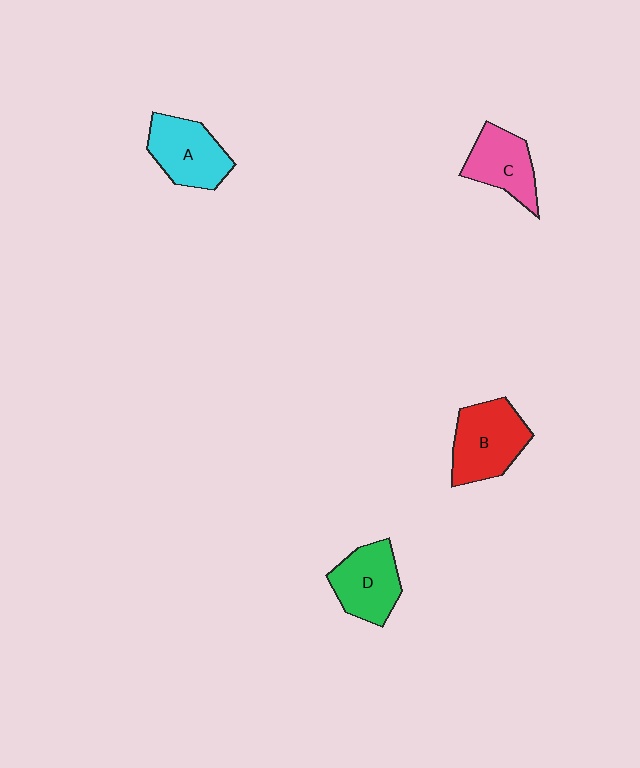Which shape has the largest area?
Shape B (red).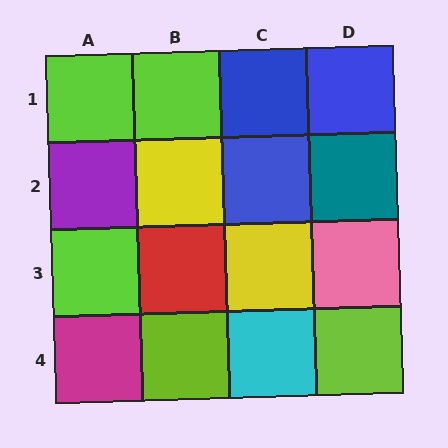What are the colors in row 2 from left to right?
Purple, yellow, blue, teal.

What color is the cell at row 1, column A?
Lime.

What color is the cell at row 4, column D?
Lime.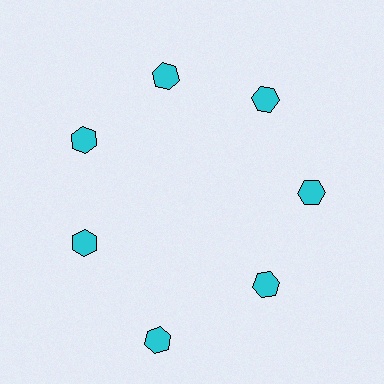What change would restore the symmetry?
The symmetry would be restored by moving it inward, back onto the ring so that all 7 hexagons sit at equal angles and equal distance from the center.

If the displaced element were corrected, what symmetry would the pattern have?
It would have 7-fold rotational symmetry — the pattern would map onto itself every 51 degrees.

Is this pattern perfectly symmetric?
No. The 7 cyan hexagons are arranged in a ring, but one element near the 6 o'clock position is pushed outward from the center, breaking the 7-fold rotational symmetry.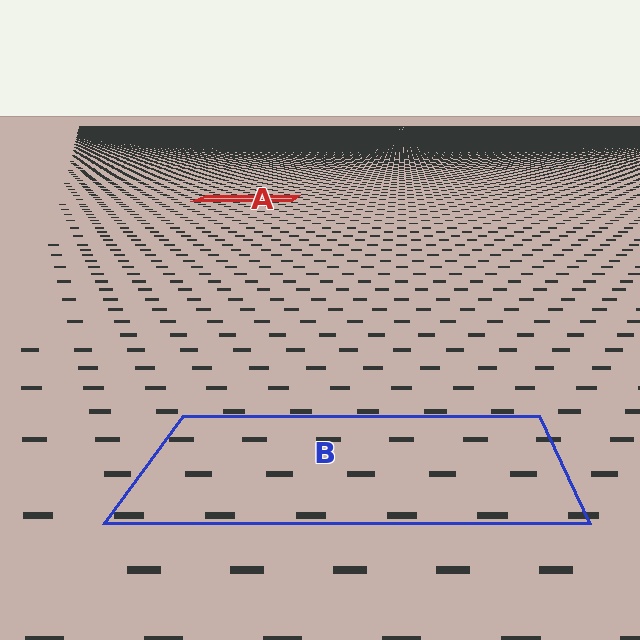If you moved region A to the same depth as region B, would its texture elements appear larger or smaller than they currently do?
They would appear larger. At a closer depth, the same texture elements are projected at a bigger on-screen size.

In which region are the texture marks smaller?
The texture marks are smaller in region A, because it is farther away.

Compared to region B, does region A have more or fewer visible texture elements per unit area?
Region A has more texture elements per unit area — they are packed more densely because it is farther away.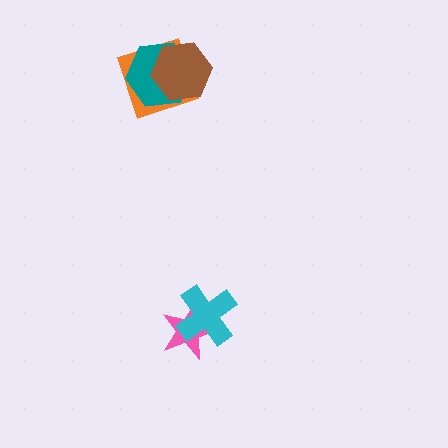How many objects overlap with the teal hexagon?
2 objects overlap with the teal hexagon.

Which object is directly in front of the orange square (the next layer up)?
The teal hexagon is directly in front of the orange square.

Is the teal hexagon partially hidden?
Yes, it is partially covered by another shape.